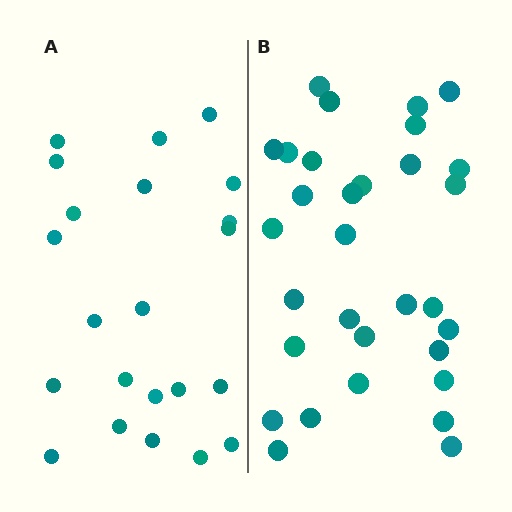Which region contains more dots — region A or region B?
Region B (the right region) has more dots.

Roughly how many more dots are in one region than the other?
Region B has roughly 8 or so more dots than region A.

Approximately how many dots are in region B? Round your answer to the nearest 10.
About 30 dots. (The exact count is 31, which rounds to 30.)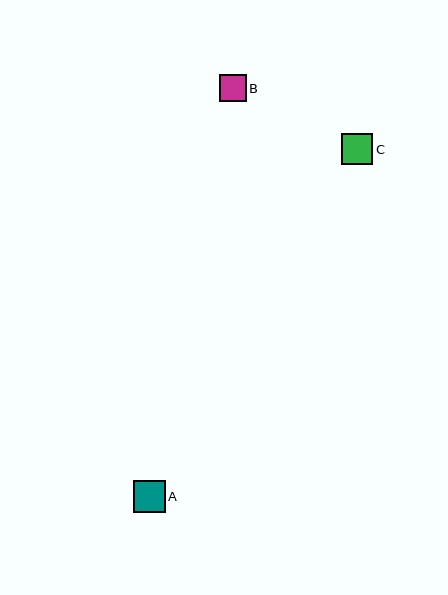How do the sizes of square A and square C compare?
Square A and square C are approximately the same size.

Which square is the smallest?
Square B is the smallest with a size of approximately 27 pixels.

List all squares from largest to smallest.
From largest to smallest: A, C, B.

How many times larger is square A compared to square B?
Square A is approximately 1.2 times the size of square B.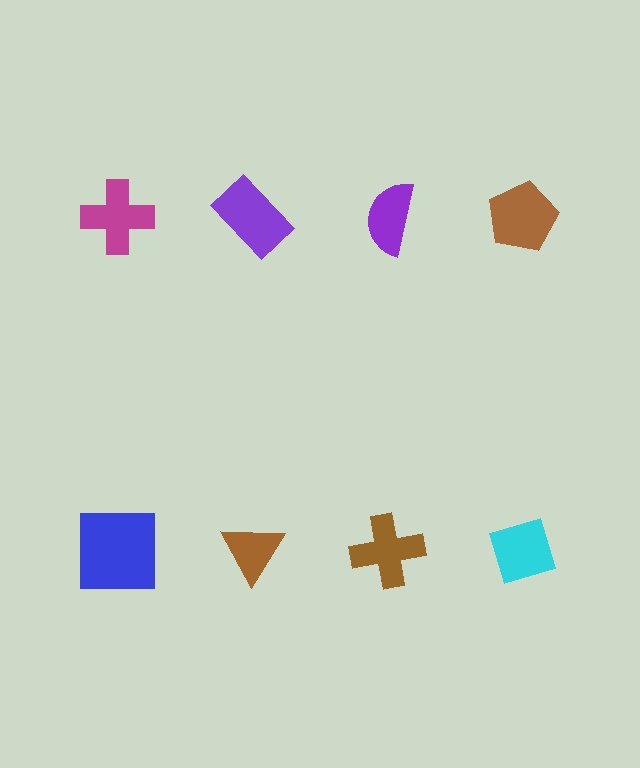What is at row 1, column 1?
A magenta cross.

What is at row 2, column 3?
A brown cross.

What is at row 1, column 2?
A purple rectangle.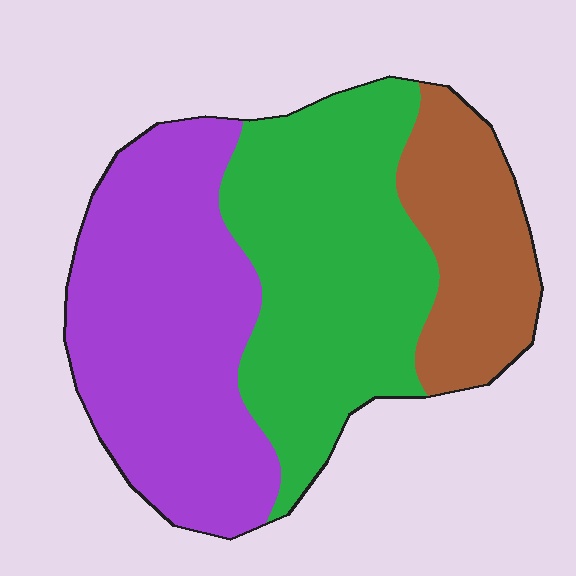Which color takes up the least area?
Brown, at roughly 20%.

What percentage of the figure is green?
Green takes up about two fifths (2/5) of the figure.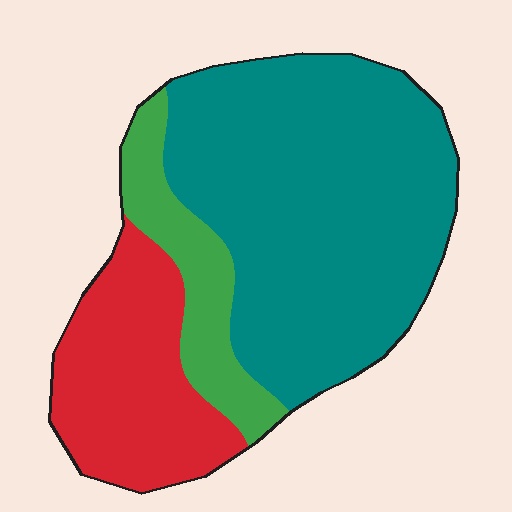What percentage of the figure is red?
Red takes up about one quarter (1/4) of the figure.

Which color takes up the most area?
Teal, at roughly 60%.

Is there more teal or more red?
Teal.